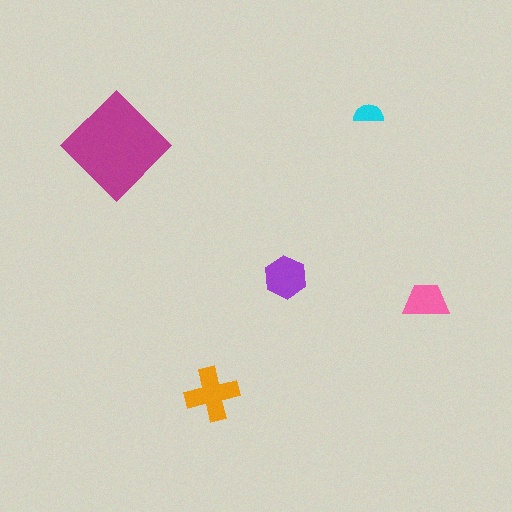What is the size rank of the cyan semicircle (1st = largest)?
5th.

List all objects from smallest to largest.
The cyan semicircle, the pink trapezoid, the purple hexagon, the orange cross, the magenta diamond.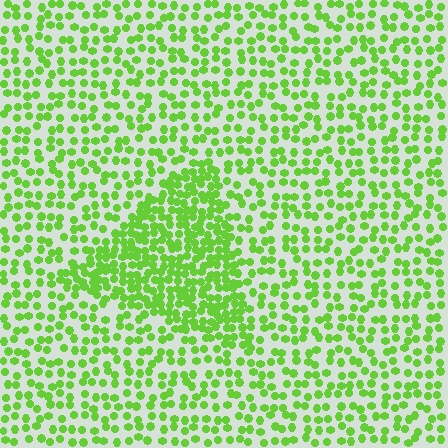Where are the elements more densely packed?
The elements are more densely packed inside the triangle boundary.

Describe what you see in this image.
The image contains small lime elements arranged at two different densities. A triangle-shaped region is visible where the elements are more densely packed than the surrounding area.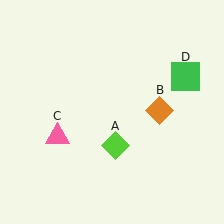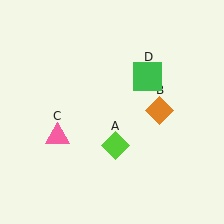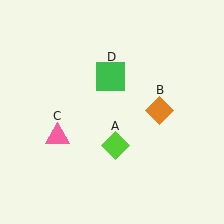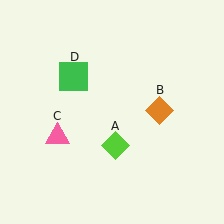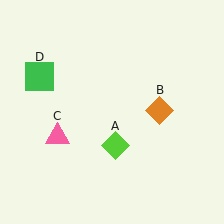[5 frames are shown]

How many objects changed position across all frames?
1 object changed position: green square (object D).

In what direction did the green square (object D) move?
The green square (object D) moved left.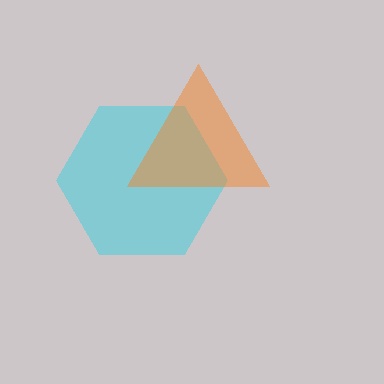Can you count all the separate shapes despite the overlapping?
Yes, there are 2 separate shapes.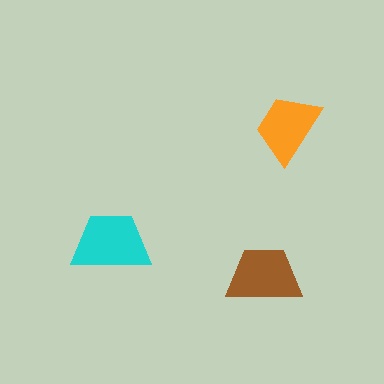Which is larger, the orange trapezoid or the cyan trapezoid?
The cyan one.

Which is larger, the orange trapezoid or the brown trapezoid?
The brown one.